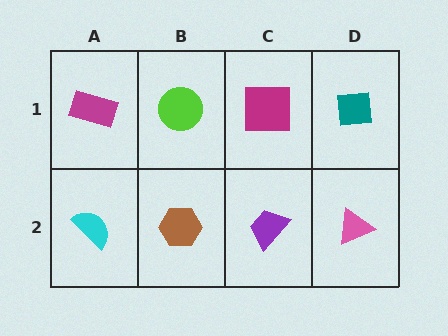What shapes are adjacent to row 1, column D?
A pink triangle (row 2, column D), a magenta square (row 1, column C).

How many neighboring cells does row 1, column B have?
3.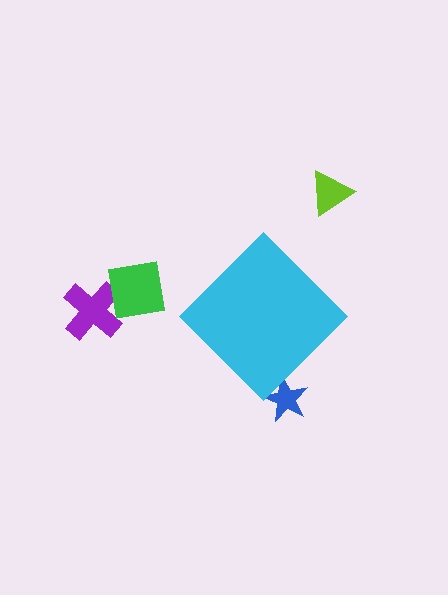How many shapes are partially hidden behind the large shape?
1 shape is partially hidden.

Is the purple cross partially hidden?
No, the purple cross is fully visible.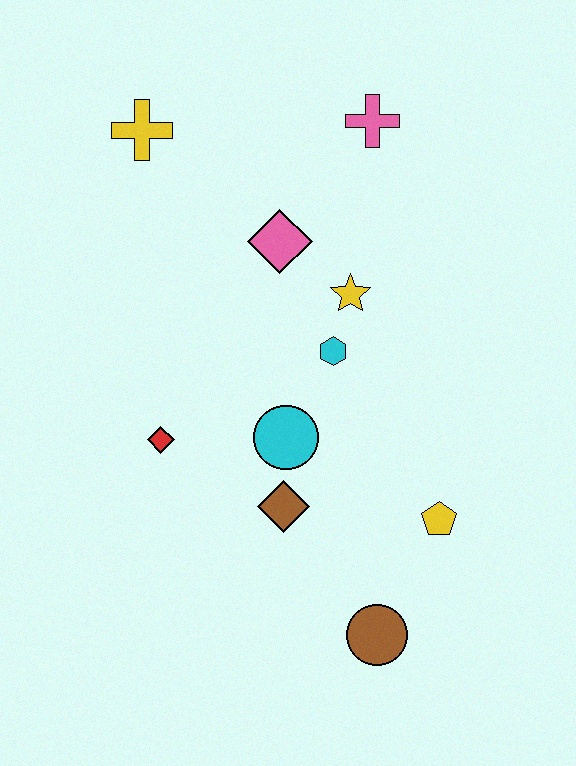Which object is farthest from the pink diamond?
The brown circle is farthest from the pink diamond.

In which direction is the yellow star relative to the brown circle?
The yellow star is above the brown circle.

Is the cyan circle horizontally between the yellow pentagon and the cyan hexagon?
No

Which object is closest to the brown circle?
The yellow pentagon is closest to the brown circle.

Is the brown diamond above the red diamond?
No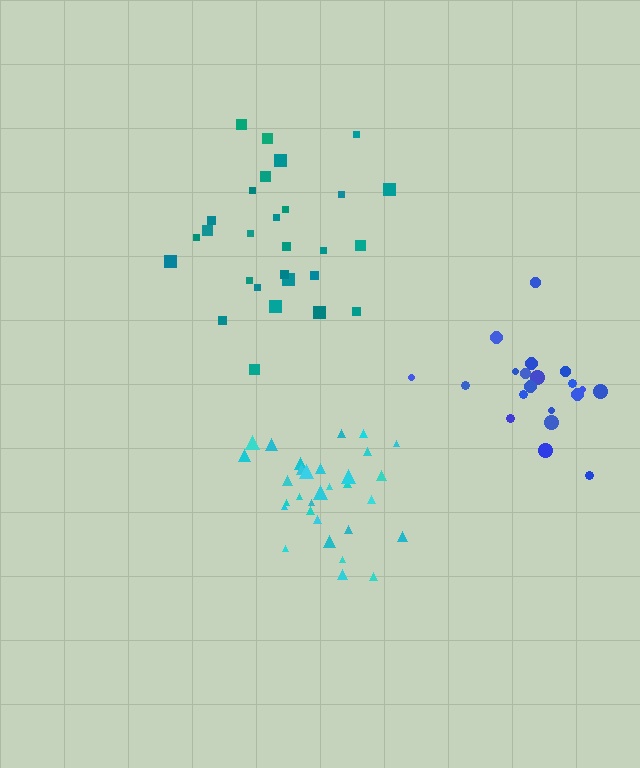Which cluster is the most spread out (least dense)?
Teal.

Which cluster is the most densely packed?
Cyan.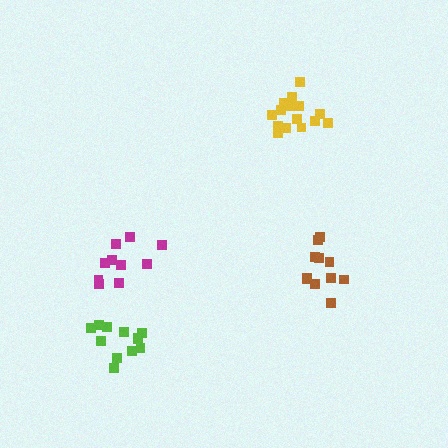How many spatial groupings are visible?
There are 4 spatial groupings.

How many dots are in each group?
Group 1: 12 dots, Group 2: 11 dots, Group 3: 15 dots, Group 4: 10 dots (48 total).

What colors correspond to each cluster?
The clusters are colored: lime, brown, yellow, magenta.